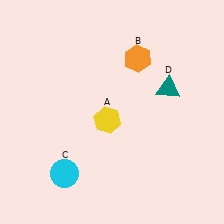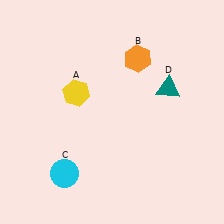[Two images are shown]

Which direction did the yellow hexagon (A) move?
The yellow hexagon (A) moved left.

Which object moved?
The yellow hexagon (A) moved left.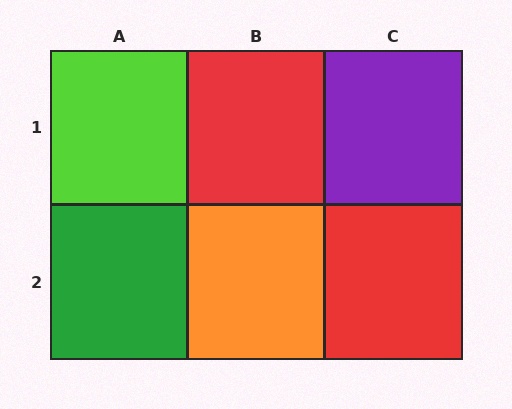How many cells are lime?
1 cell is lime.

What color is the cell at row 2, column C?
Red.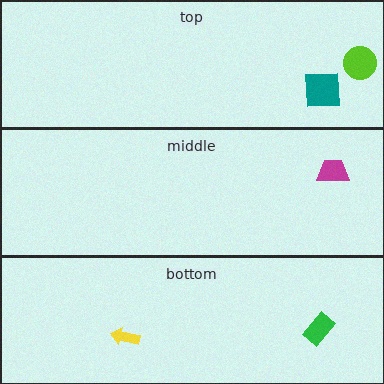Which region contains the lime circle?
The top region.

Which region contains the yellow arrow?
The bottom region.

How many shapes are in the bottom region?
2.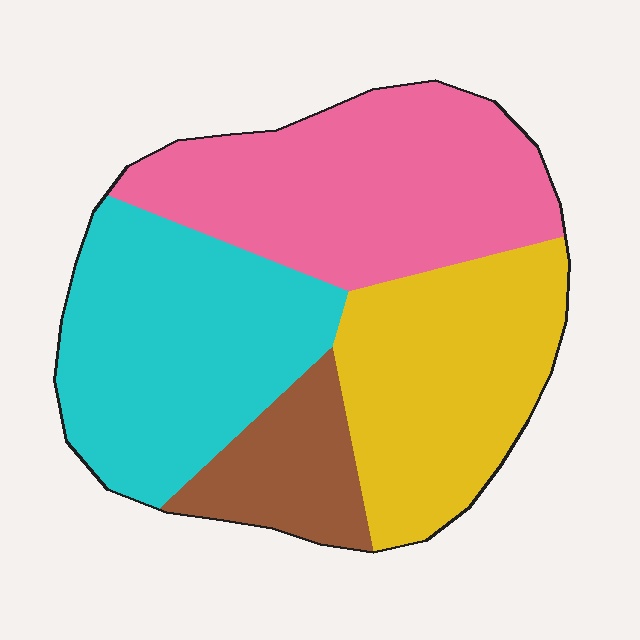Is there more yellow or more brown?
Yellow.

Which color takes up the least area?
Brown, at roughly 10%.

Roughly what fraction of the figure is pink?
Pink covers roughly 30% of the figure.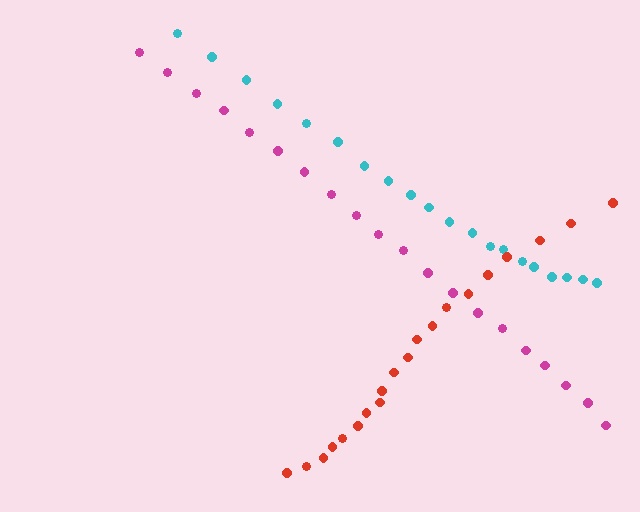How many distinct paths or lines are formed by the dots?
There are 3 distinct paths.